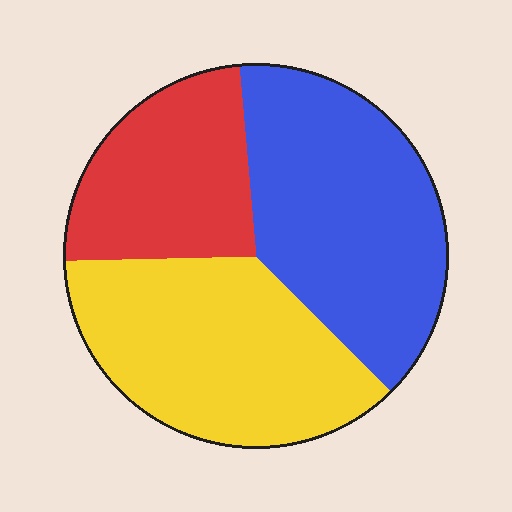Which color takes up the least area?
Red, at roughly 25%.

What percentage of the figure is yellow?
Yellow takes up between a quarter and a half of the figure.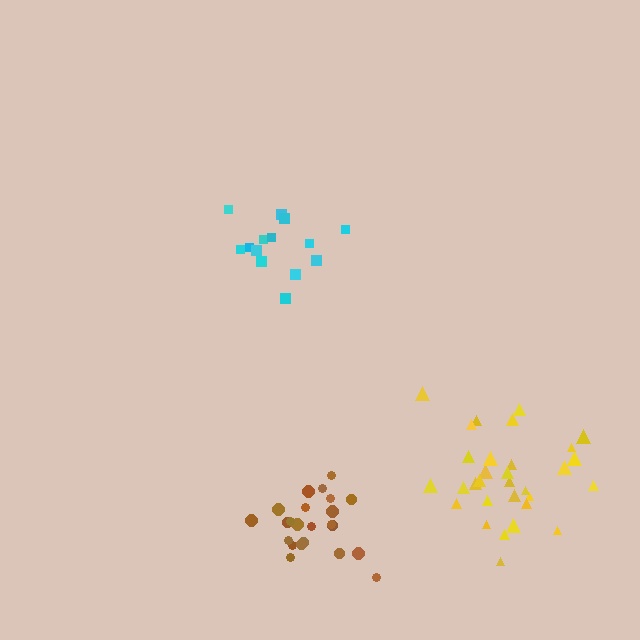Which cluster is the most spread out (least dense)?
Yellow.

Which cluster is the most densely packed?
Brown.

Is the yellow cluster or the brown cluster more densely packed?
Brown.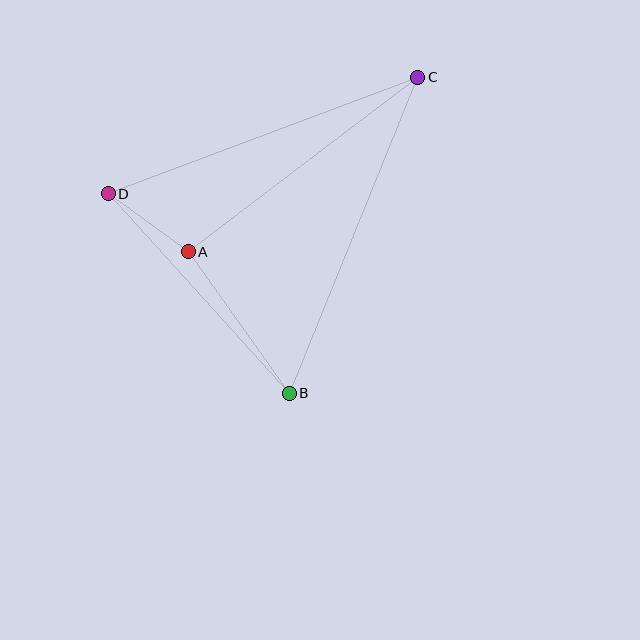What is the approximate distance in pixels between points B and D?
The distance between B and D is approximately 269 pixels.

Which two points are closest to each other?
Points A and D are closest to each other.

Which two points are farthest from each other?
Points B and C are farthest from each other.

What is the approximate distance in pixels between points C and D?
The distance between C and D is approximately 331 pixels.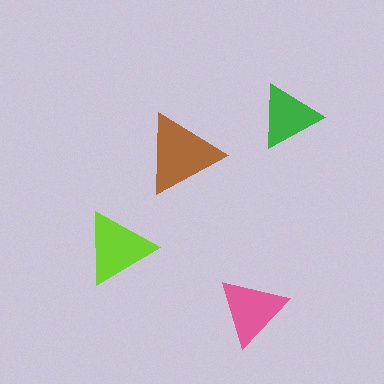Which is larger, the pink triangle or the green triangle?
The pink one.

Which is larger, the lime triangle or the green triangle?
The lime one.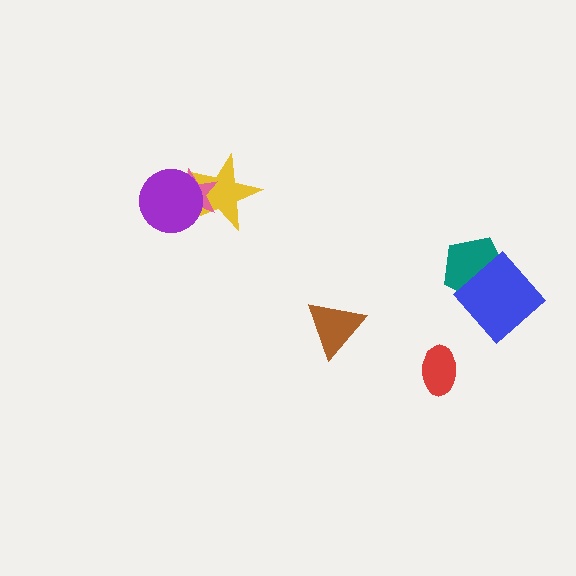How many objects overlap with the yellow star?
2 objects overlap with the yellow star.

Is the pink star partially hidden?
Yes, it is partially covered by another shape.